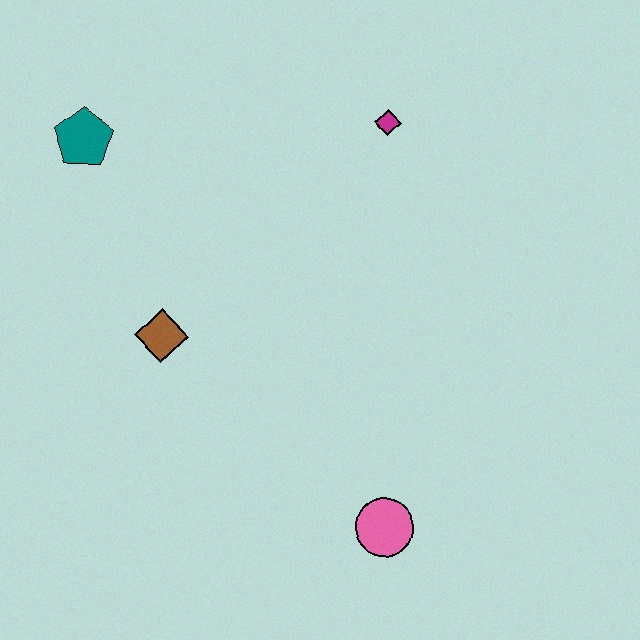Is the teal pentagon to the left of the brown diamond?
Yes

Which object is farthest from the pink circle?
The teal pentagon is farthest from the pink circle.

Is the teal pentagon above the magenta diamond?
No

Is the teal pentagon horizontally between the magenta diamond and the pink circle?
No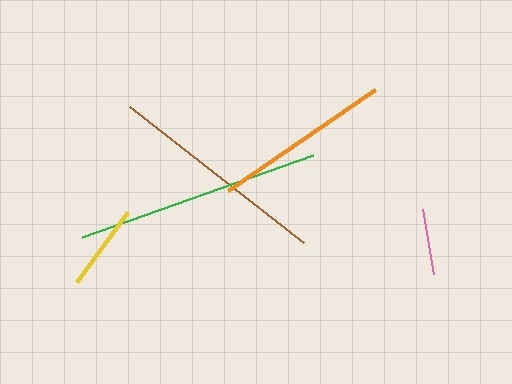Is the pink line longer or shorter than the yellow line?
The yellow line is longer than the pink line.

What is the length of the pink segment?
The pink segment is approximately 66 pixels long.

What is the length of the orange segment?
The orange segment is approximately 178 pixels long.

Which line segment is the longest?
The green line is the longest at approximately 245 pixels.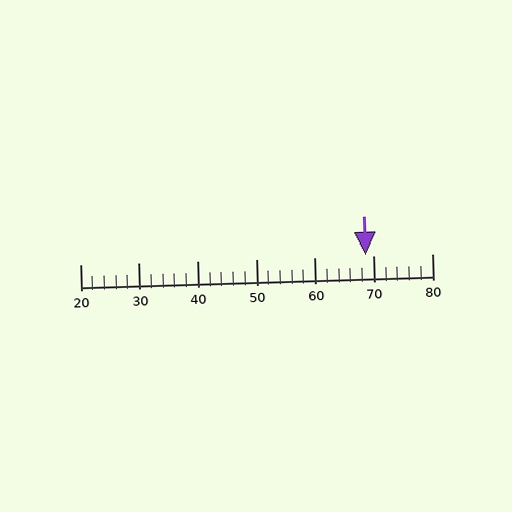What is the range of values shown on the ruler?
The ruler shows values from 20 to 80.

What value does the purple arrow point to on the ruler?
The purple arrow points to approximately 69.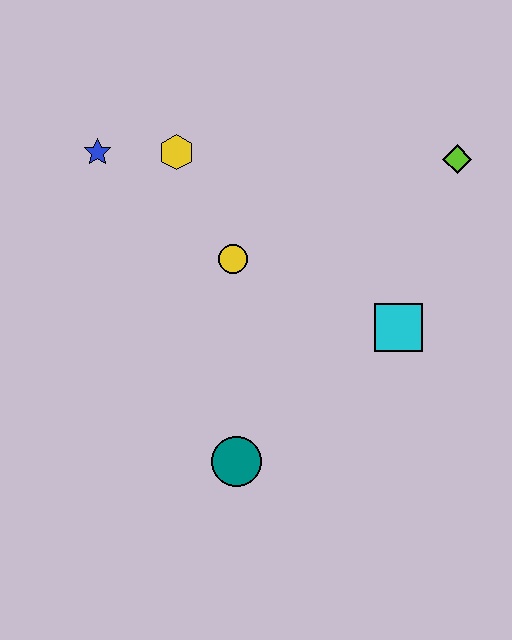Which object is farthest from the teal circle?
The lime diamond is farthest from the teal circle.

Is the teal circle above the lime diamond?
No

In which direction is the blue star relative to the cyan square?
The blue star is to the left of the cyan square.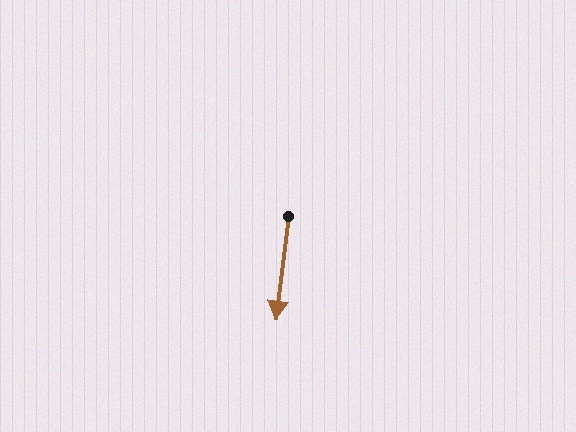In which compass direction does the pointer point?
South.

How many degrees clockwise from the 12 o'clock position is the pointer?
Approximately 187 degrees.